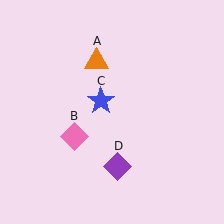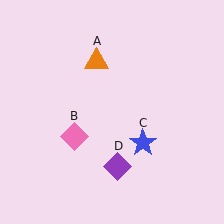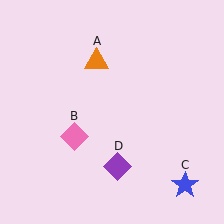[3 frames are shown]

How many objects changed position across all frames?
1 object changed position: blue star (object C).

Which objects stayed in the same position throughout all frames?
Orange triangle (object A) and pink diamond (object B) and purple diamond (object D) remained stationary.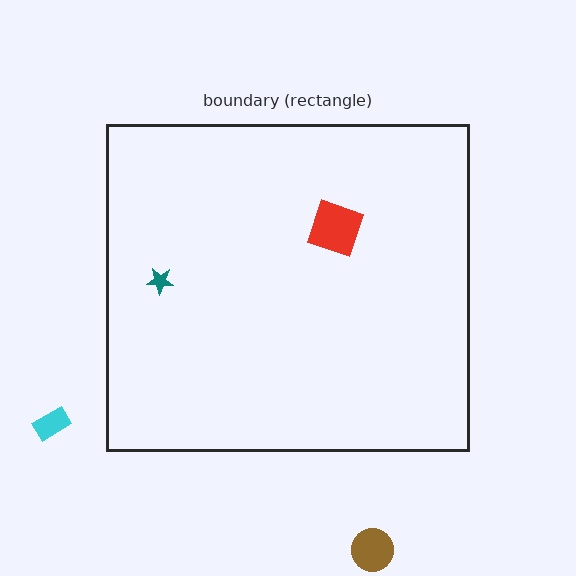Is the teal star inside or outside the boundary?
Inside.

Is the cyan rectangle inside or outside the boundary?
Outside.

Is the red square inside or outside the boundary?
Inside.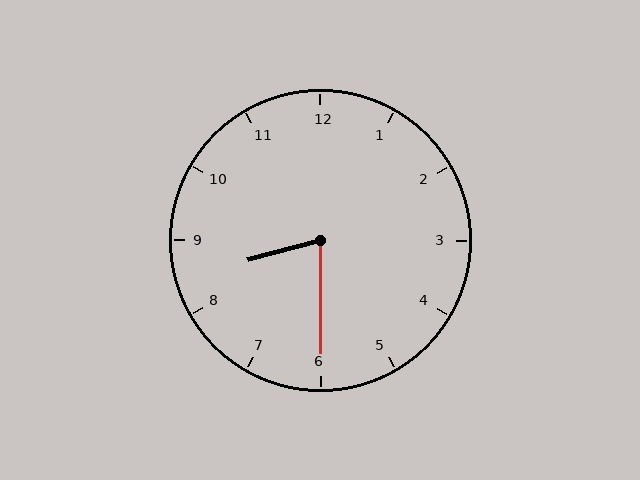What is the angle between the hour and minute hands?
Approximately 75 degrees.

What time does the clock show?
8:30.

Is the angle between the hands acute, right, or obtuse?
It is acute.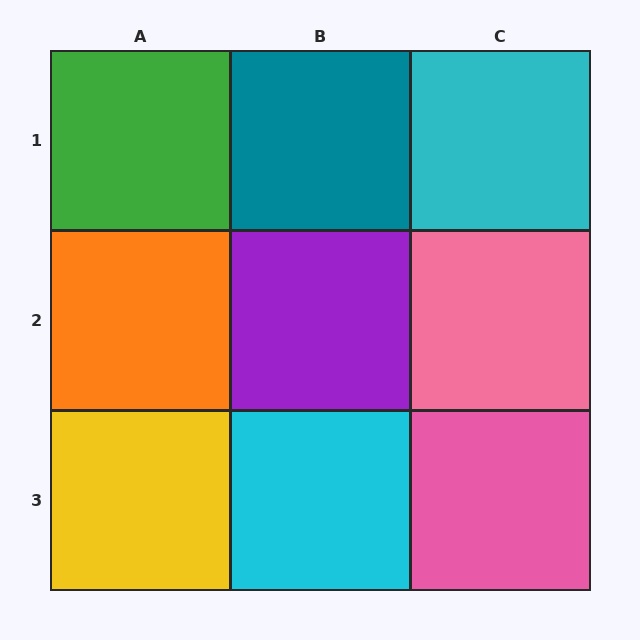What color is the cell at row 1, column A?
Green.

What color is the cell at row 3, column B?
Cyan.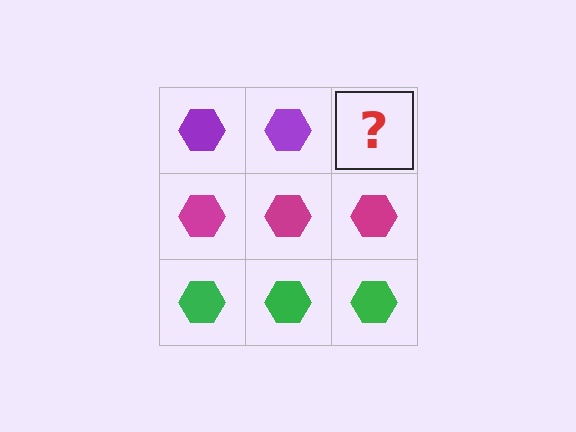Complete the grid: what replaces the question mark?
The question mark should be replaced with a purple hexagon.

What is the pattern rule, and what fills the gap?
The rule is that each row has a consistent color. The gap should be filled with a purple hexagon.